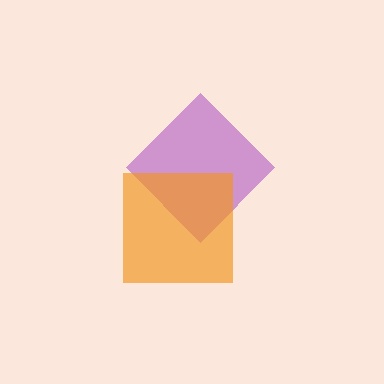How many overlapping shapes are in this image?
There are 2 overlapping shapes in the image.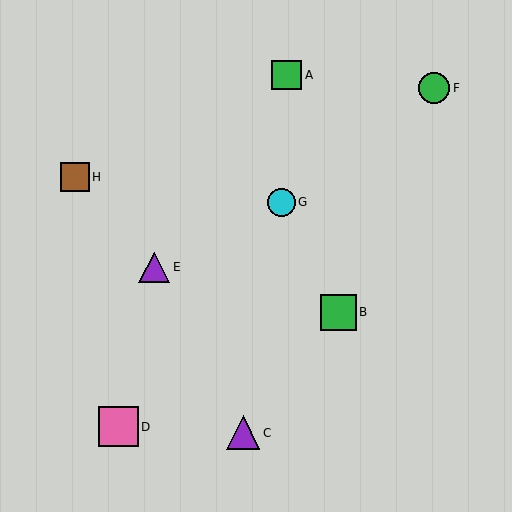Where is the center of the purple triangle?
The center of the purple triangle is at (243, 433).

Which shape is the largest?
The pink square (labeled D) is the largest.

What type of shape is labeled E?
Shape E is a purple triangle.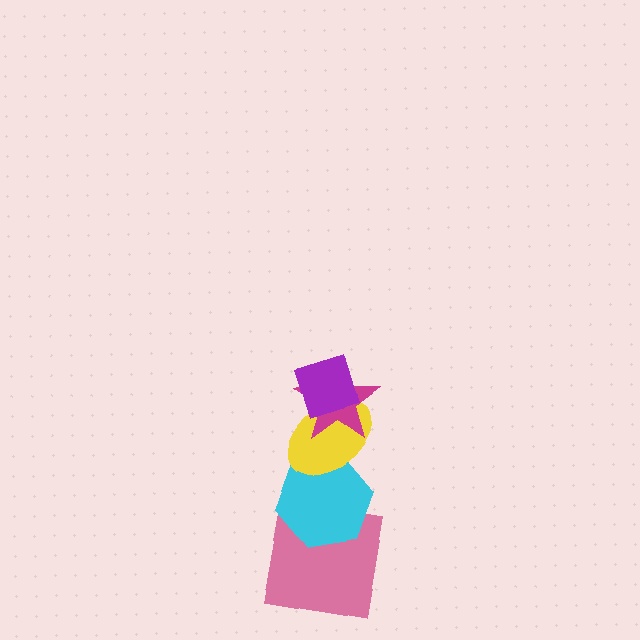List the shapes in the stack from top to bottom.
From top to bottom: the purple diamond, the magenta star, the yellow ellipse, the cyan hexagon, the pink square.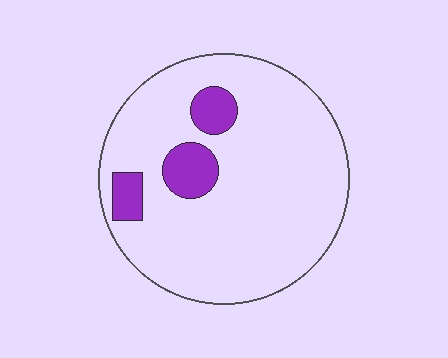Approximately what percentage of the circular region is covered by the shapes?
Approximately 10%.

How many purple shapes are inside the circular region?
3.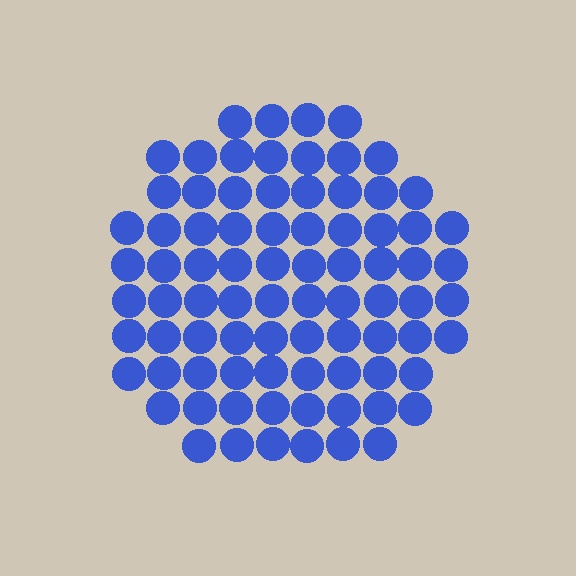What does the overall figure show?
The overall figure shows a circle.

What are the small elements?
The small elements are circles.